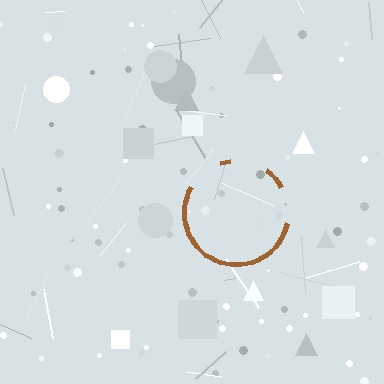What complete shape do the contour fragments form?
The contour fragments form a circle.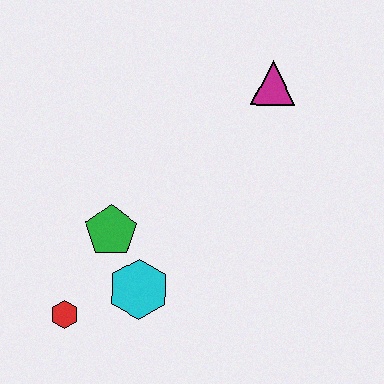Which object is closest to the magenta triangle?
The green pentagon is closest to the magenta triangle.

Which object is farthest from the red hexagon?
The magenta triangle is farthest from the red hexagon.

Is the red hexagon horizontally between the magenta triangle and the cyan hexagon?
No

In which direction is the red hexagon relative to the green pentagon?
The red hexagon is below the green pentagon.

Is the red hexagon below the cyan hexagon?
Yes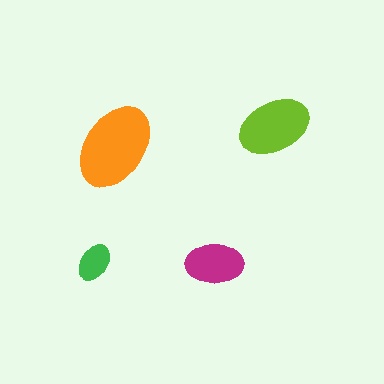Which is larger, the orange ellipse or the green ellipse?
The orange one.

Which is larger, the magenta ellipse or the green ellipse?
The magenta one.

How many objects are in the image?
There are 4 objects in the image.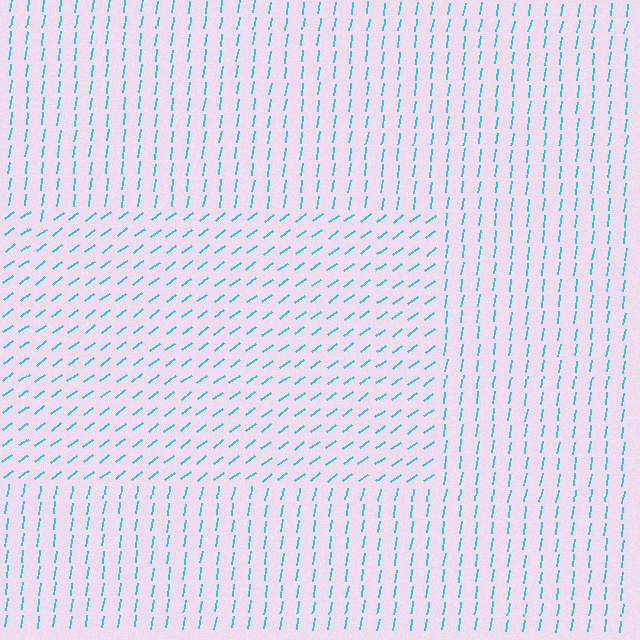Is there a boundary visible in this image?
Yes, there is a texture boundary formed by a change in line orientation.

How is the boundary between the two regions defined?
The boundary is defined purely by a change in line orientation (approximately 45 degrees difference). All lines are the same color and thickness.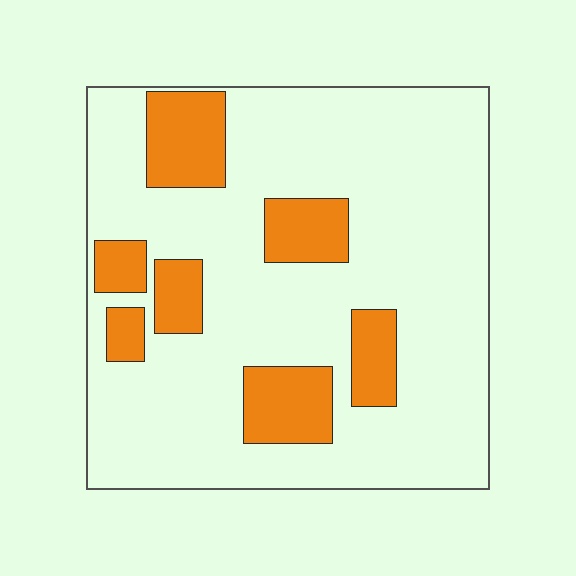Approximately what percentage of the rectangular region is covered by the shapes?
Approximately 20%.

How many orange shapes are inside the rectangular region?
7.